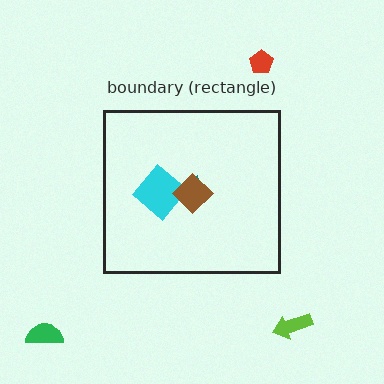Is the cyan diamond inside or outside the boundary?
Inside.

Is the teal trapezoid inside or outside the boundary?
Inside.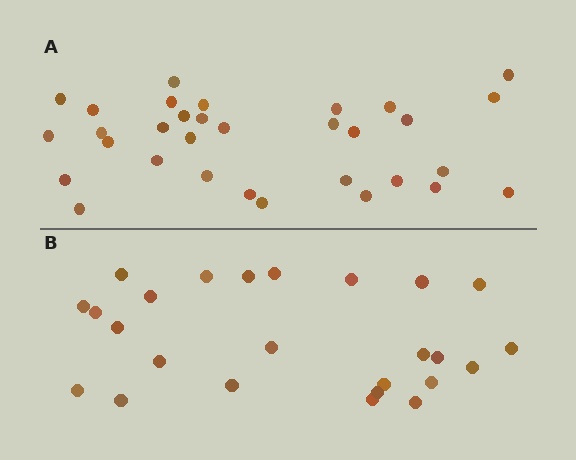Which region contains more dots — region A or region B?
Region A (the top region) has more dots.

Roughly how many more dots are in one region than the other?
Region A has roughly 8 or so more dots than region B.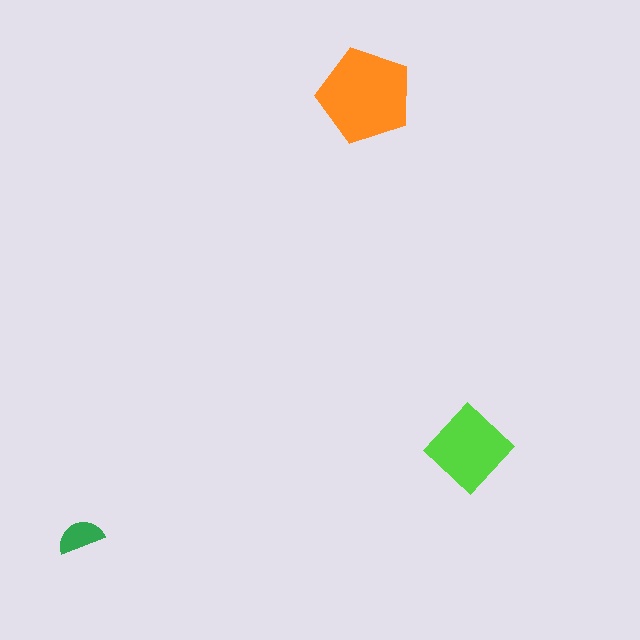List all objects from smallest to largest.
The green semicircle, the lime diamond, the orange pentagon.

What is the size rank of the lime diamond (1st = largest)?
2nd.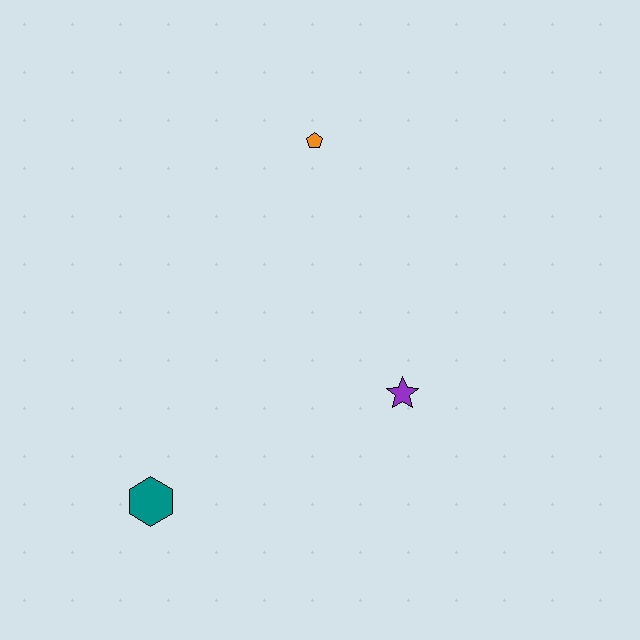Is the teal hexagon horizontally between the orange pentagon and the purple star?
No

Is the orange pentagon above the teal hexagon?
Yes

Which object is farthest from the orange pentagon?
The teal hexagon is farthest from the orange pentagon.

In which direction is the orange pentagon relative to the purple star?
The orange pentagon is above the purple star.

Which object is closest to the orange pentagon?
The purple star is closest to the orange pentagon.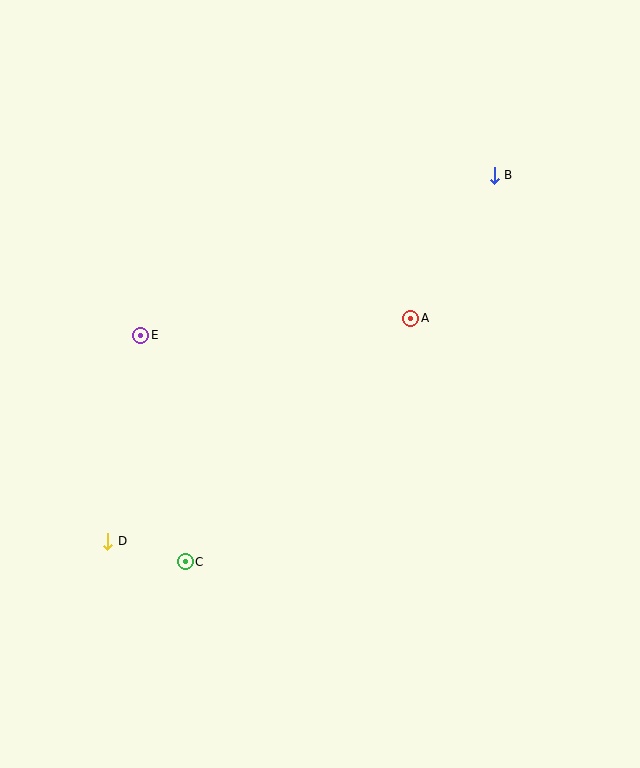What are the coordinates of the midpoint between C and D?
The midpoint between C and D is at (147, 552).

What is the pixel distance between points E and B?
The distance between E and B is 388 pixels.